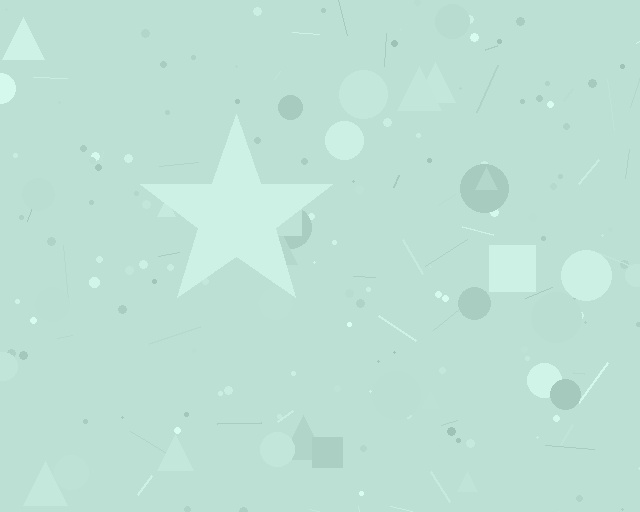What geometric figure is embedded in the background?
A star is embedded in the background.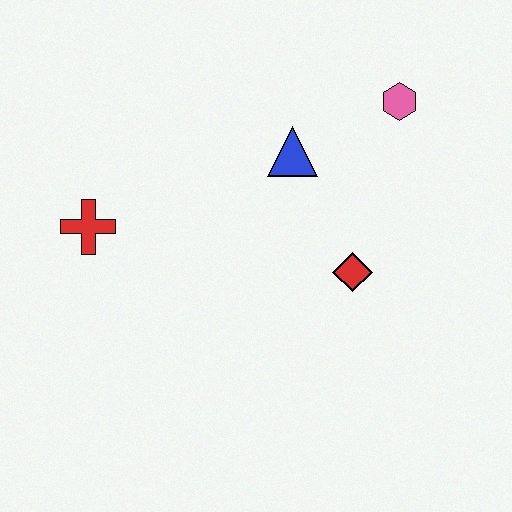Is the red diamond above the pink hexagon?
No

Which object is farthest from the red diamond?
The red cross is farthest from the red diamond.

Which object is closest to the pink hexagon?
The blue triangle is closest to the pink hexagon.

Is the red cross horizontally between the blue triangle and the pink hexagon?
No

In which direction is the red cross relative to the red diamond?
The red cross is to the left of the red diamond.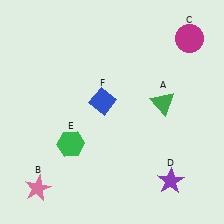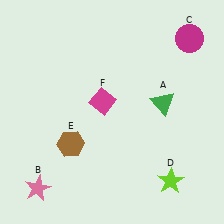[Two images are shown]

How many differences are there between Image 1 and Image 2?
There are 3 differences between the two images.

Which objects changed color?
D changed from purple to lime. E changed from green to brown. F changed from blue to magenta.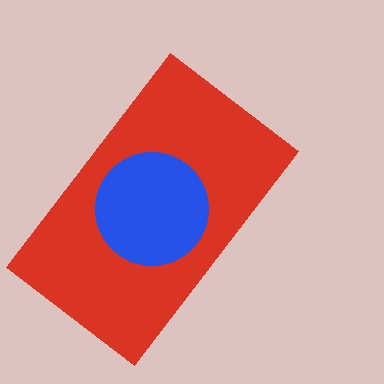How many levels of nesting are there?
2.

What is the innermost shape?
The blue circle.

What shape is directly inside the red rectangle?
The blue circle.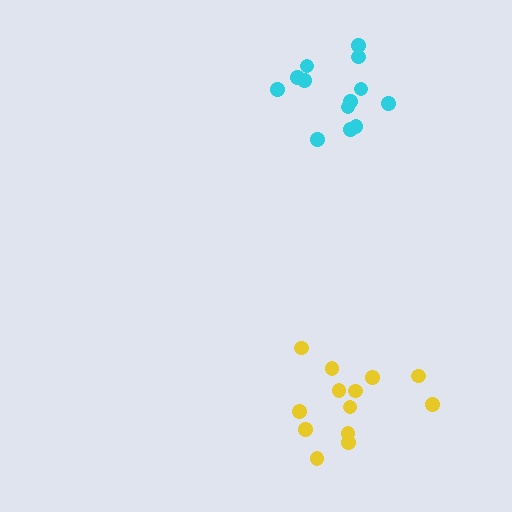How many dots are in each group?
Group 1: 13 dots, Group 2: 14 dots (27 total).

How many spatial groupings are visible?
There are 2 spatial groupings.